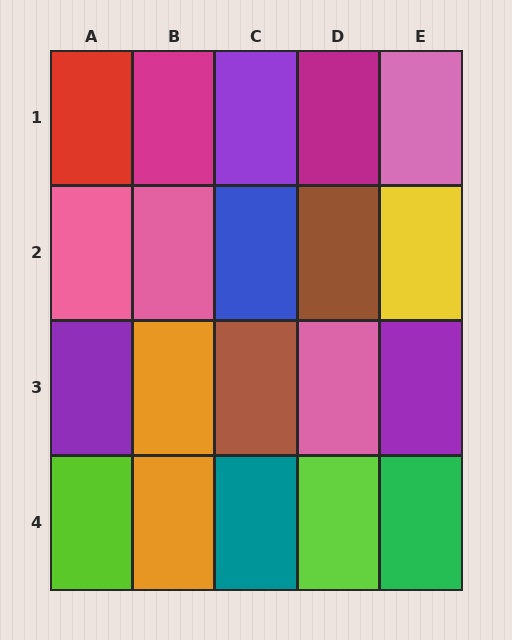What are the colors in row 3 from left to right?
Purple, orange, brown, pink, purple.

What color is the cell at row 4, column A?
Lime.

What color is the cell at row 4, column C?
Teal.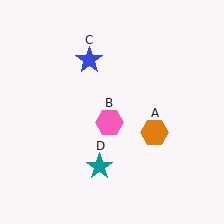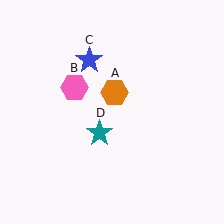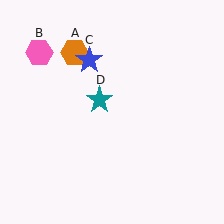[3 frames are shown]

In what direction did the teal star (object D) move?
The teal star (object D) moved up.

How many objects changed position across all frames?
3 objects changed position: orange hexagon (object A), pink hexagon (object B), teal star (object D).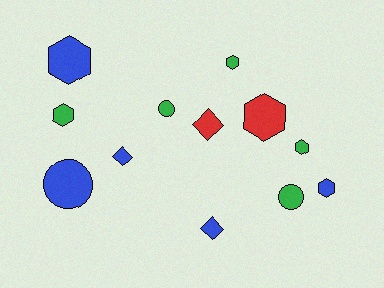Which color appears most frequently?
Green, with 5 objects.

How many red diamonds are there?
There is 1 red diamond.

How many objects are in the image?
There are 12 objects.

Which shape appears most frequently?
Hexagon, with 6 objects.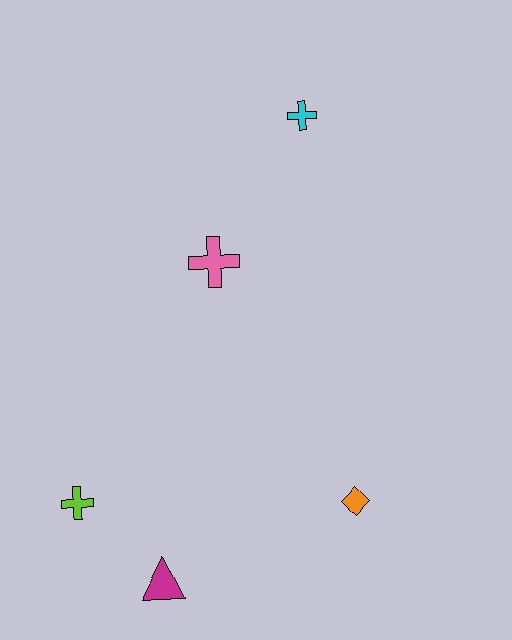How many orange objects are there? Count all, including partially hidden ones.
There is 1 orange object.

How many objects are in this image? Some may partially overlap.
There are 5 objects.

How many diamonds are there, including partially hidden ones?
There is 1 diamond.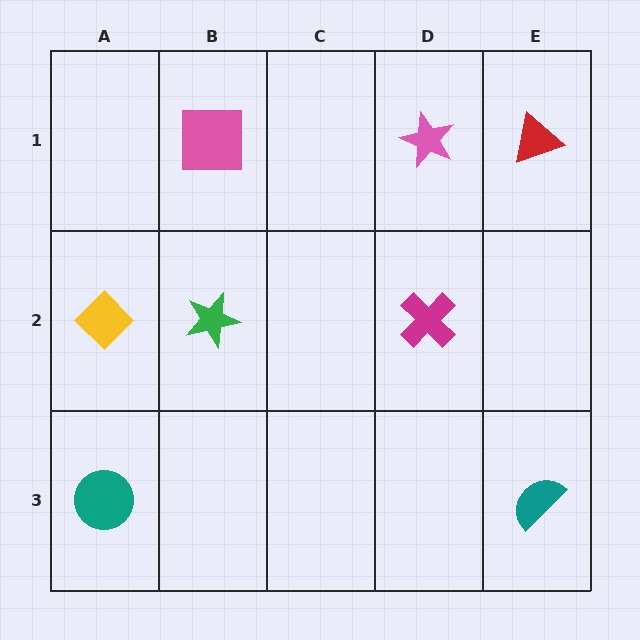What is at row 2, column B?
A green star.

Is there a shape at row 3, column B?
No, that cell is empty.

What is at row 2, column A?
A yellow diamond.